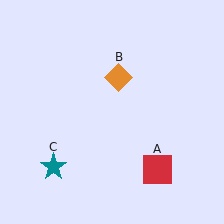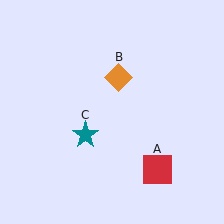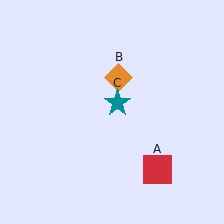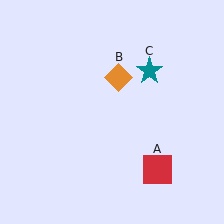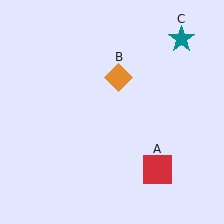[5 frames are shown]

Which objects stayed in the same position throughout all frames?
Red square (object A) and orange diamond (object B) remained stationary.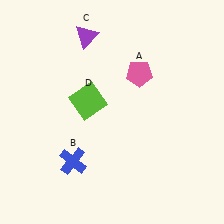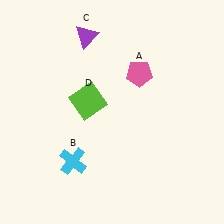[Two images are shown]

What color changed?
The cross (B) changed from blue in Image 1 to cyan in Image 2.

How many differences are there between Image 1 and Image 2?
There is 1 difference between the two images.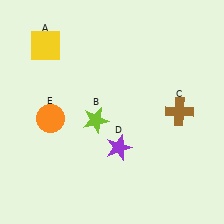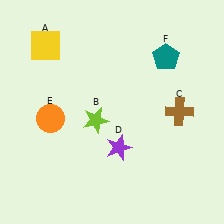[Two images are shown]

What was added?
A teal pentagon (F) was added in Image 2.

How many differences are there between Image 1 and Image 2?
There is 1 difference between the two images.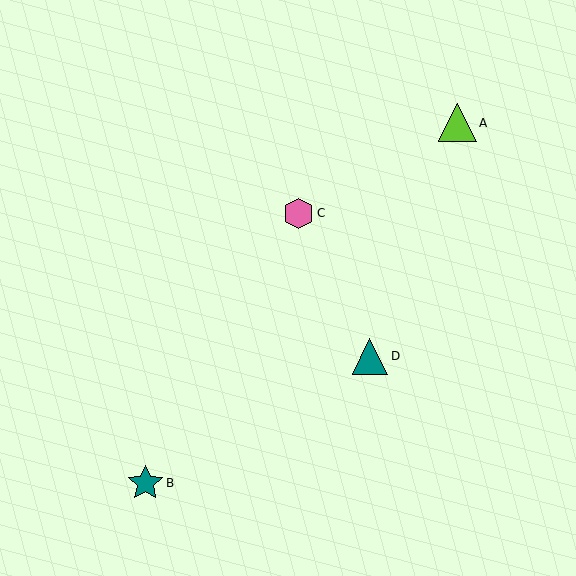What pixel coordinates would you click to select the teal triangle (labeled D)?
Click at (370, 356) to select the teal triangle D.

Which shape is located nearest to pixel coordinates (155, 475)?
The teal star (labeled B) at (145, 483) is nearest to that location.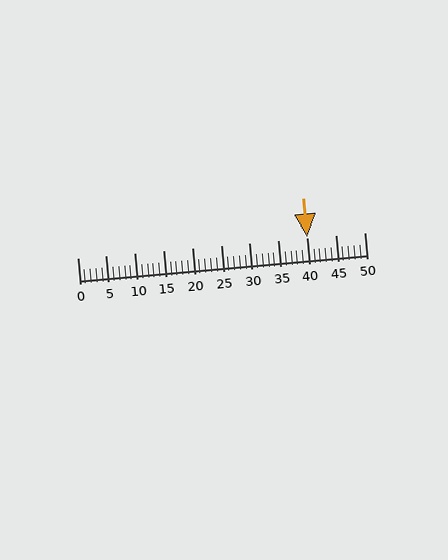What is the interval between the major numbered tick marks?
The major tick marks are spaced 5 units apart.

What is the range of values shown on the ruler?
The ruler shows values from 0 to 50.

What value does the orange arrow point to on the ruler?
The orange arrow points to approximately 40.